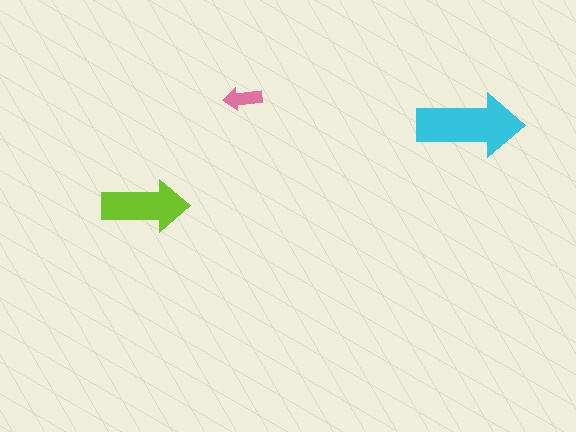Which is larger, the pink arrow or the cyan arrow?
The cyan one.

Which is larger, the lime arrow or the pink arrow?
The lime one.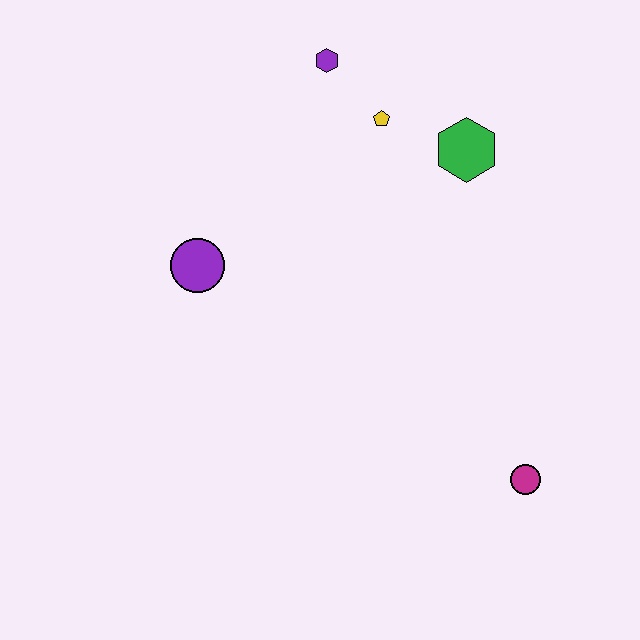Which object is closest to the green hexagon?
The yellow pentagon is closest to the green hexagon.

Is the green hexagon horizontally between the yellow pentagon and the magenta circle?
Yes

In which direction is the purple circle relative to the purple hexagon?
The purple circle is below the purple hexagon.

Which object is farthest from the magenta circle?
The purple hexagon is farthest from the magenta circle.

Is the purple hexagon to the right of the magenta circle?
No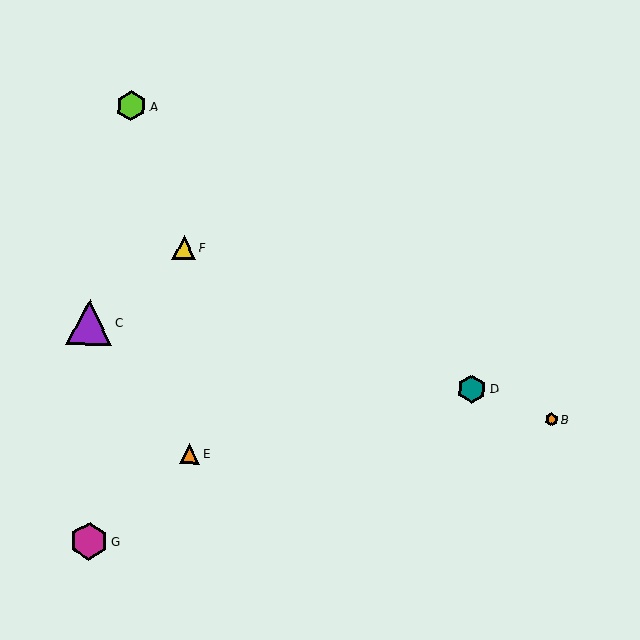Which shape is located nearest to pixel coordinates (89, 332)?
The purple triangle (labeled C) at (89, 322) is nearest to that location.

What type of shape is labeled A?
Shape A is a lime hexagon.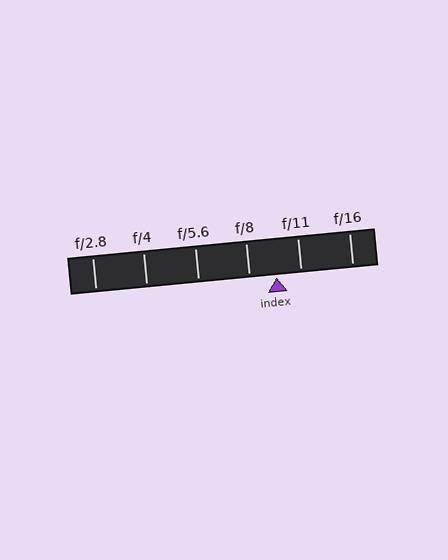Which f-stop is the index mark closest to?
The index mark is closest to f/11.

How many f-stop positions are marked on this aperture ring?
There are 6 f-stop positions marked.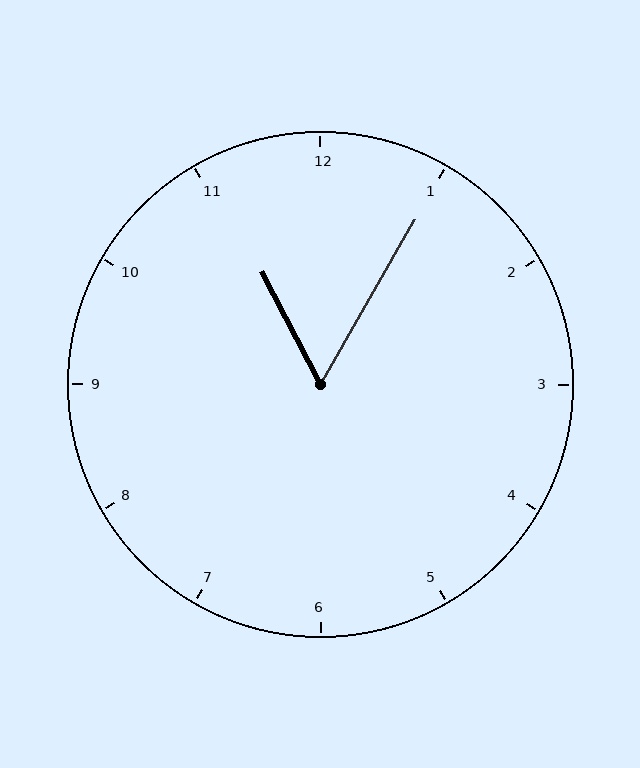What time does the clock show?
11:05.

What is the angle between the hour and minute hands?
Approximately 58 degrees.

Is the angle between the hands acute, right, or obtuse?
It is acute.